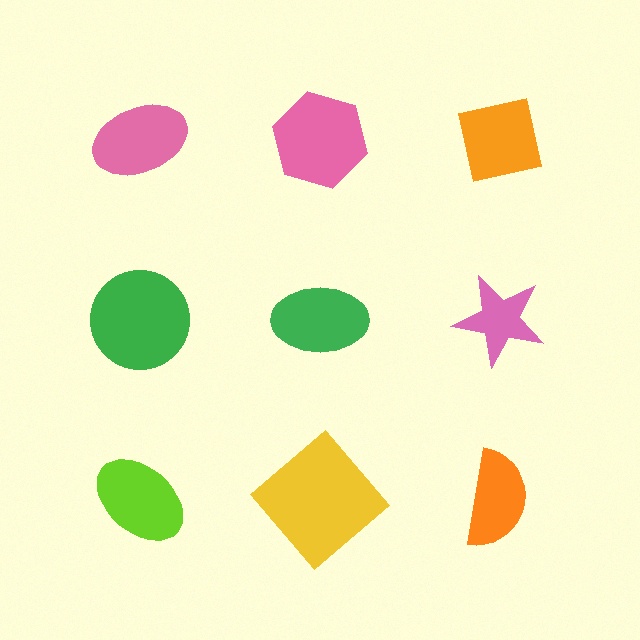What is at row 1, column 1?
A pink ellipse.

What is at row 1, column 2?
A pink hexagon.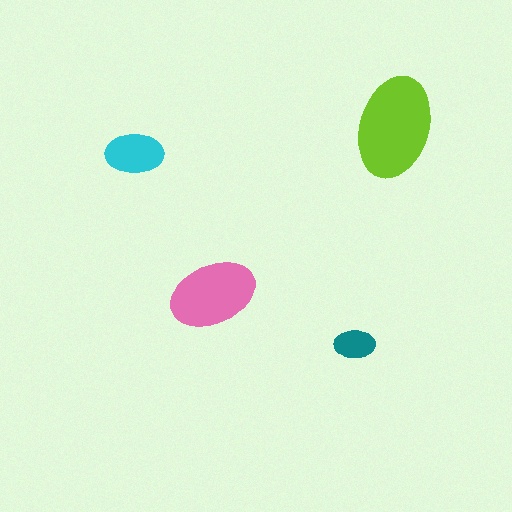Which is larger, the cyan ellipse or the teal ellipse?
The cyan one.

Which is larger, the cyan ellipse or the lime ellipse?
The lime one.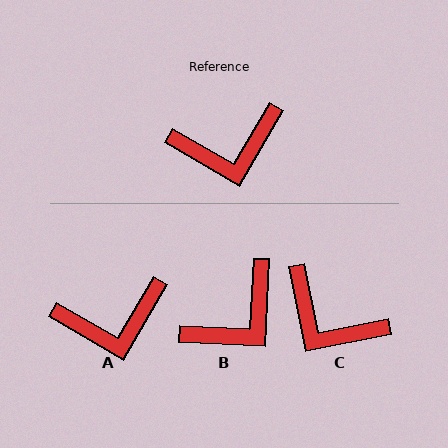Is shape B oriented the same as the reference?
No, it is off by about 27 degrees.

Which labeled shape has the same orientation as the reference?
A.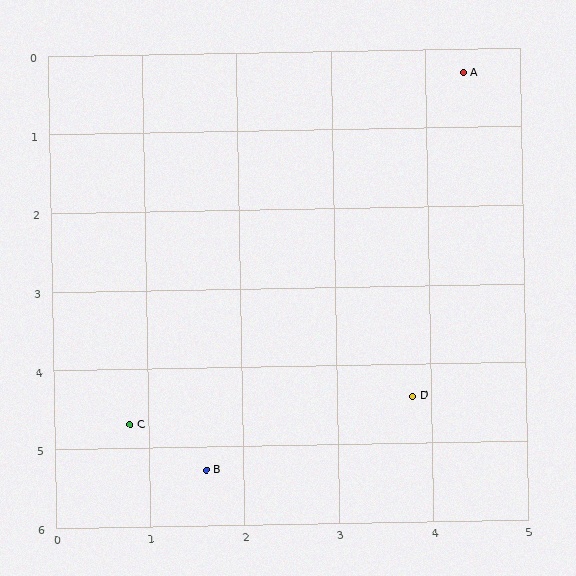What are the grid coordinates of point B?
Point B is at approximately (1.6, 5.3).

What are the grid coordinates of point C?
Point C is at approximately (0.8, 4.7).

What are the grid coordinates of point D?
Point D is at approximately (3.8, 4.4).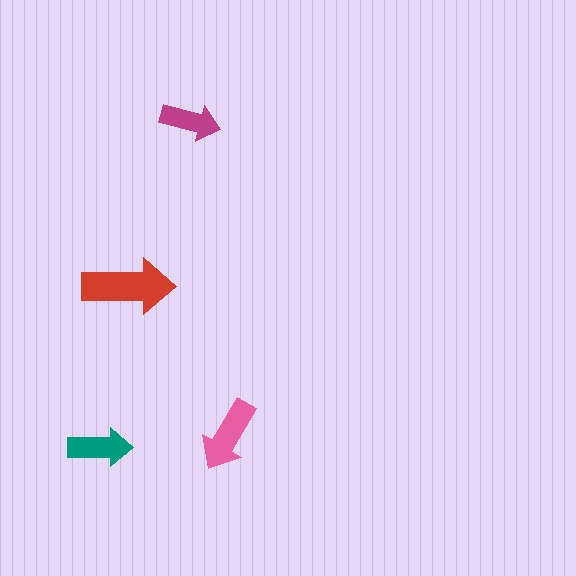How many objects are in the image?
There are 4 objects in the image.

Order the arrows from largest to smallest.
the red one, the pink one, the teal one, the magenta one.